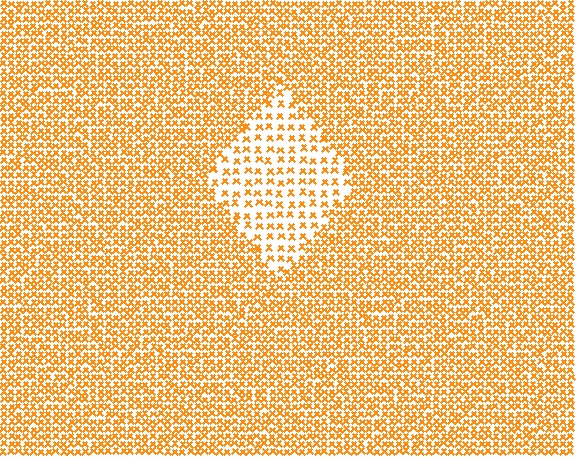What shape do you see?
I see a diamond.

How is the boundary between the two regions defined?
The boundary is defined by a change in element density (approximately 2.2x ratio). All elements are the same color, size, and shape.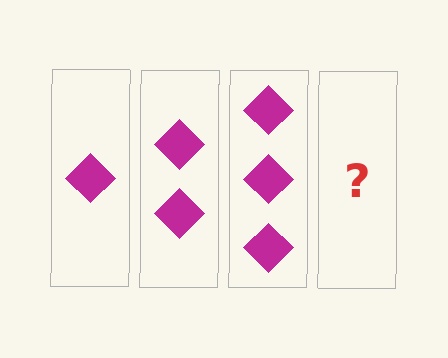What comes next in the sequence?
The next element should be 4 diamonds.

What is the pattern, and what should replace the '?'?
The pattern is that each step adds one more diamond. The '?' should be 4 diamonds.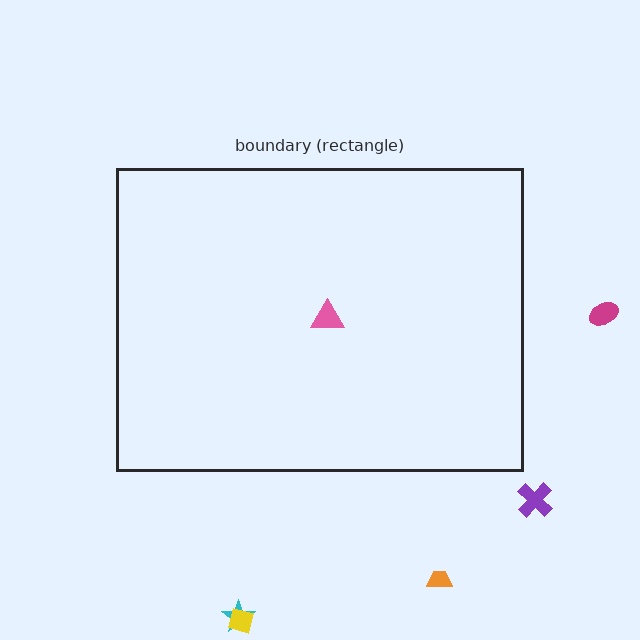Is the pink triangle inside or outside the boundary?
Inside.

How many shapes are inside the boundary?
1 inside, 5 outside.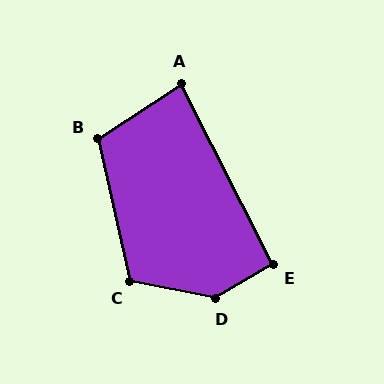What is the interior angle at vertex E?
Approximately 94 degrees (approximately right).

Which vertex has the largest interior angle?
D, at approximately 138 degrees.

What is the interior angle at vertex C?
Approximately 114 degrees (obtuse).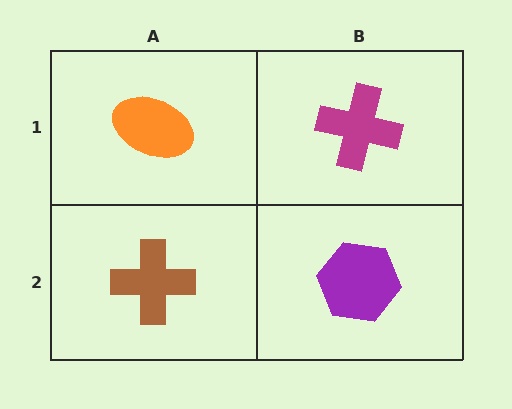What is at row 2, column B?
A purple hexagon.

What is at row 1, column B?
A magenta cross.